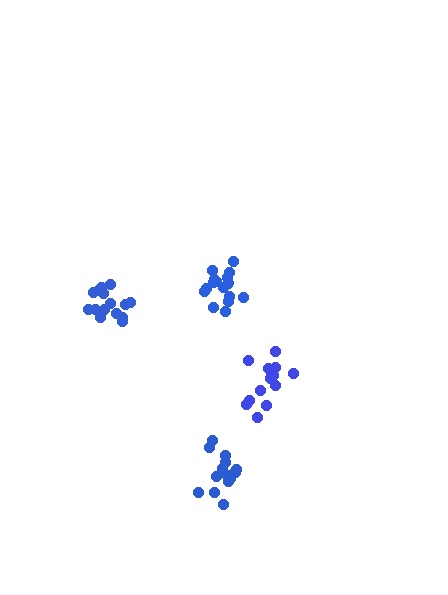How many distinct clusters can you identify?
There are 4 distinct clusters.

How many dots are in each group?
Group 1: 14 dots, Group 2: 15 dots, Group 3: 16 dots, Group 4: 16 dots (61 total).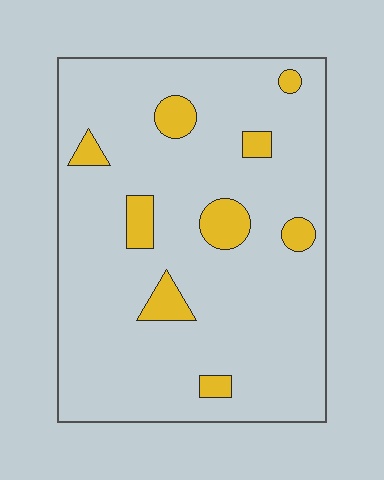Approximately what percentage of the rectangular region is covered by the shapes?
Approximately 10%.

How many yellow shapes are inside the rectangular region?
9.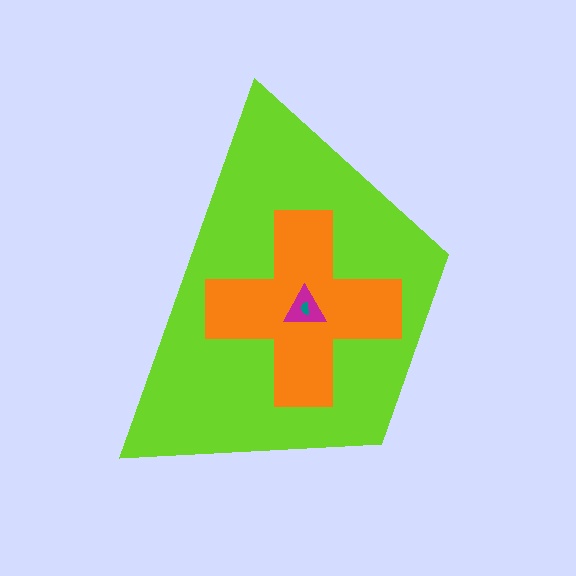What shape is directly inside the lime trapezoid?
The orange cross.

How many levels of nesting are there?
4.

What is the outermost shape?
The lime trapezoid.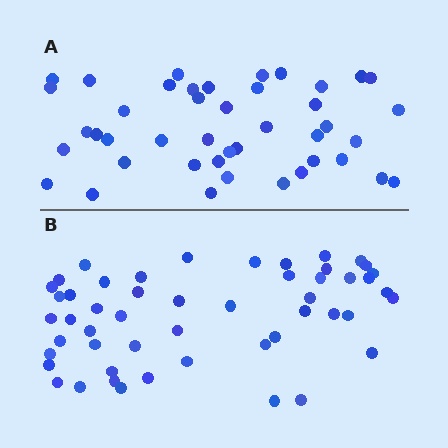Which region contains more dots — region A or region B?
Region B (the bottom region) has more dots.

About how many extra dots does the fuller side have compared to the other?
Region B has roughly 8 or so more dots than region A.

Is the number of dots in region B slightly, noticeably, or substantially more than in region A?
Region B has only slightly more — the two regions are fairly close. The ratio is roughly 1.2 to 1.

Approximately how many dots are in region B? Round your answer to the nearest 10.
About 50 dots. (The exact count is 51, which rounds to 50.)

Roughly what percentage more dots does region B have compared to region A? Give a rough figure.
About 20% more.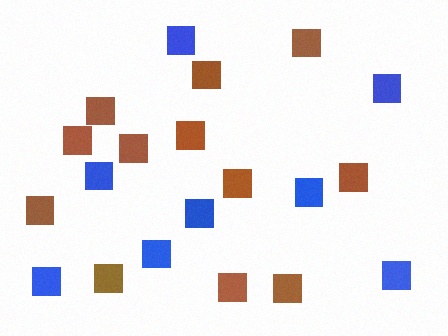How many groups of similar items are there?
There are 2 groups: one group of brown squares (12) and one group of blue squares (8).